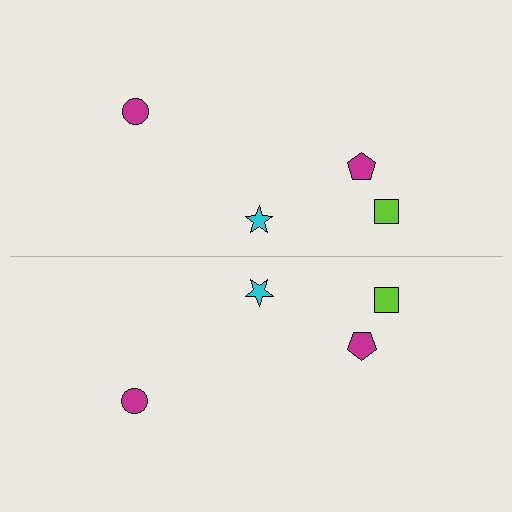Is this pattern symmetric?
Yes, this pattern has bilateral (reflection) symmetry.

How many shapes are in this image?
There are 8 shapes in this image.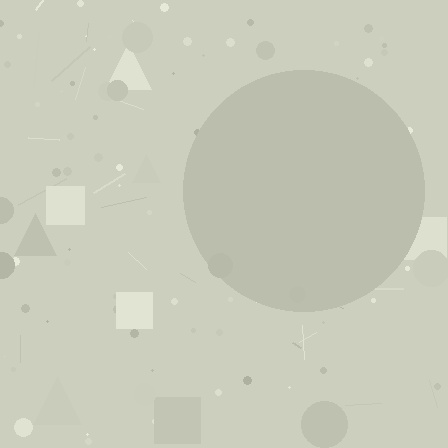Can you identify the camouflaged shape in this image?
The camouflaged shape is a circle.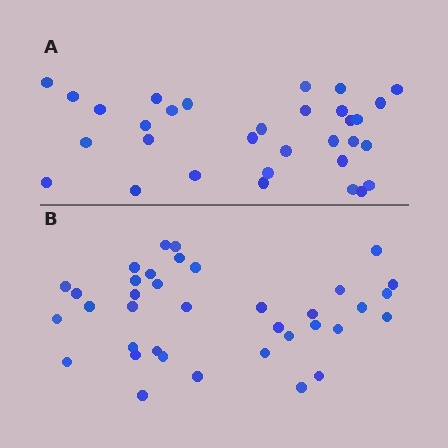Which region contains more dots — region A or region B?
Region B (the bottom region) has more dots.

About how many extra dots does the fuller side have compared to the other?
Region B has about 5 more dots than region A.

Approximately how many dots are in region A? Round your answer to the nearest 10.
About 30 dots. (The exact count is 32, which rounds to 30.)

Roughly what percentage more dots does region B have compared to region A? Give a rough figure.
About 15% more.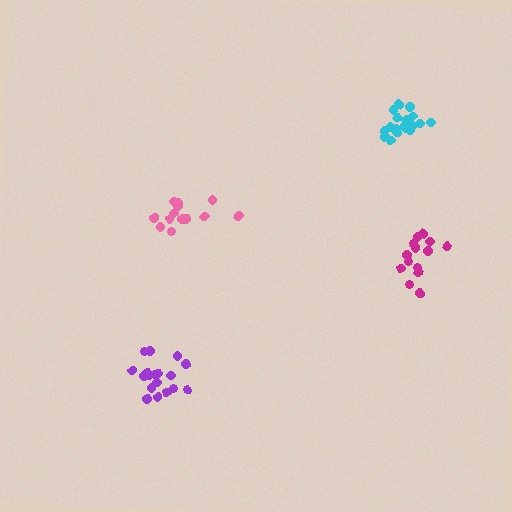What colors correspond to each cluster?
The clusters are colored: pink, cyan, magenta, purple.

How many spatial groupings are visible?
There are 4 spatial groupings.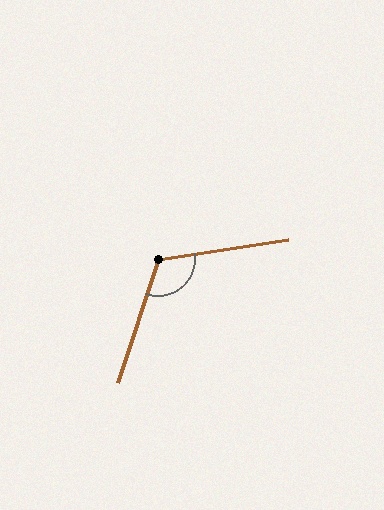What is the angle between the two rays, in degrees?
Approximately 117 degrees.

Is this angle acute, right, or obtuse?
It is obtuse.